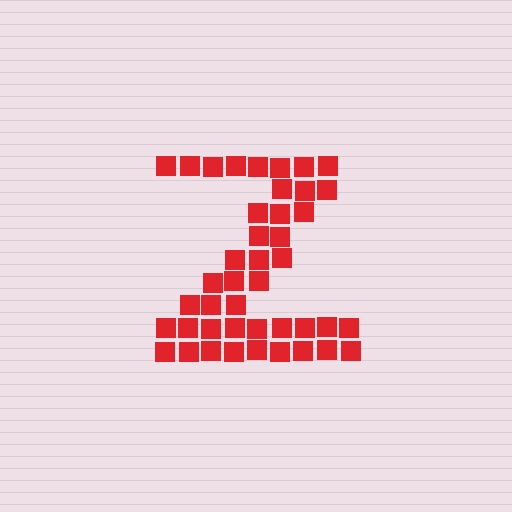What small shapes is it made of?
It is made of small squares.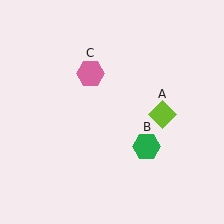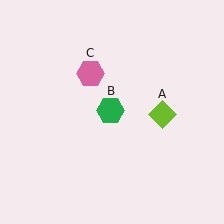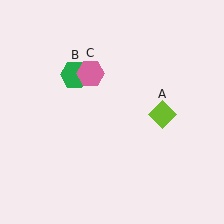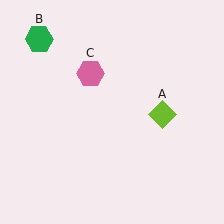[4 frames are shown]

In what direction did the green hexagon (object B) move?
The green hexagon (object B) moved up and to the left.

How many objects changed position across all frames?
1 object changed position: green hexagon (object B).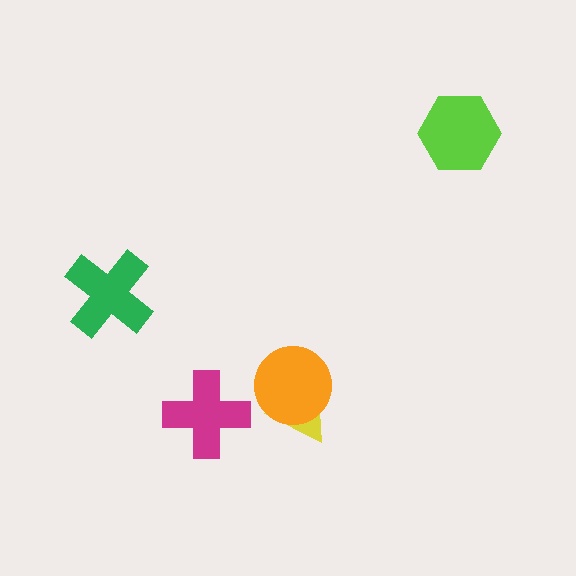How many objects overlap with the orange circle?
1 object overlaps with the orange circle.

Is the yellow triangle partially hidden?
Yes, it is partially covered by another shape.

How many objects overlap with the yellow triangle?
1 object overlaps with the yellow triangle.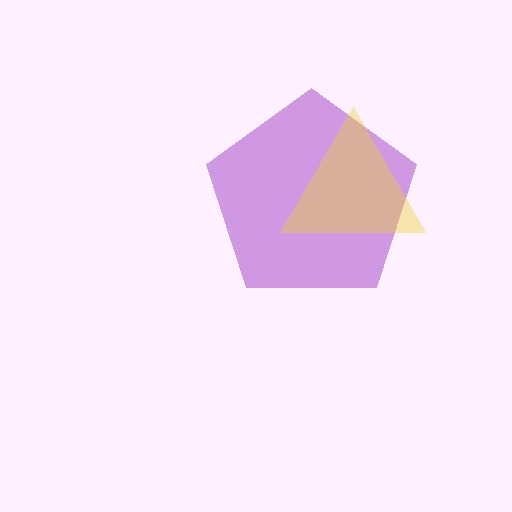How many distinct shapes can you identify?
There are 2 distinct shapes: a purple pentagon, a yellow triangle.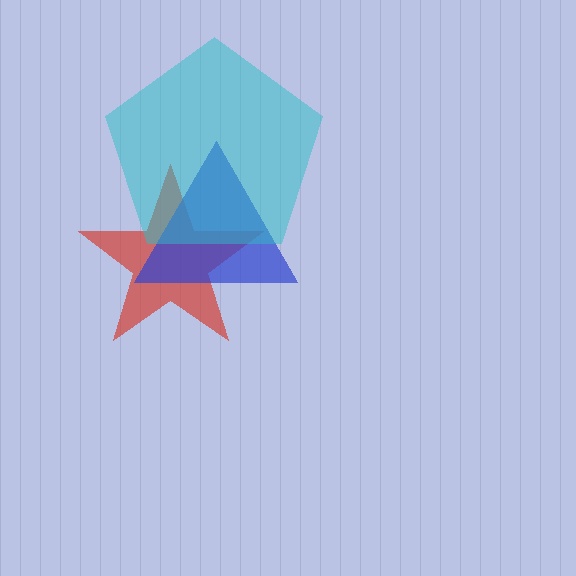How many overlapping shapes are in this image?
There are 3 overlapping shapes in the image.